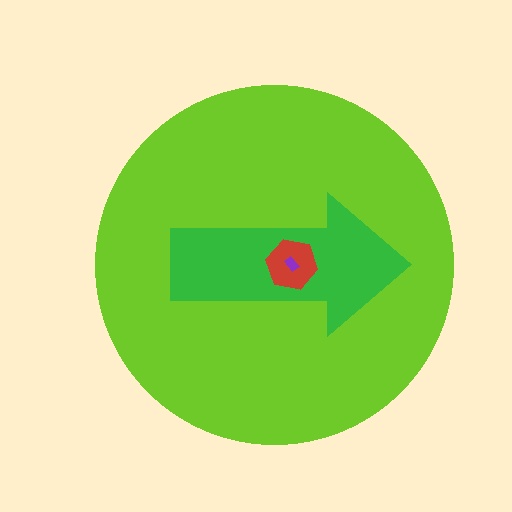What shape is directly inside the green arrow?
The red hexagon.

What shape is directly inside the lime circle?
The green arrow.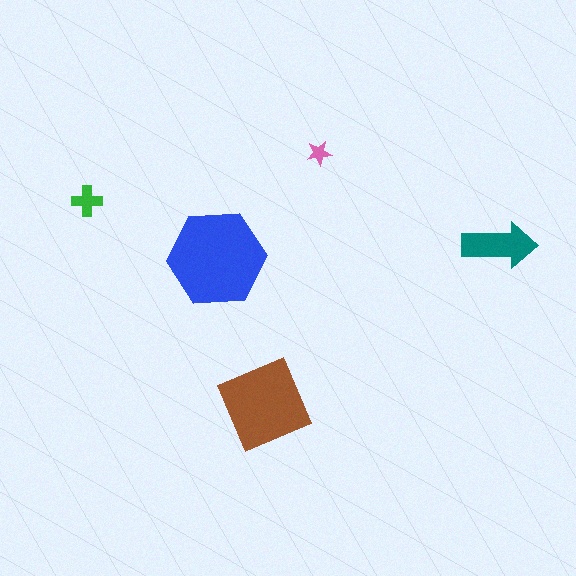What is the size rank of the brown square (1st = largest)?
2nd.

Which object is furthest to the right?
The teal arrow is rightmost.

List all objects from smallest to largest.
The pink star, the green cross, the teal arrow, the brown square, the blue hexagon.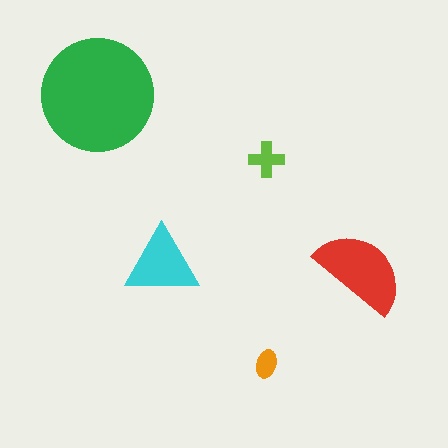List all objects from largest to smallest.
The green circle, the red semicircle, the cyan triangle, the lime cross, the orange ellipse.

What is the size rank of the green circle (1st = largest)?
1st.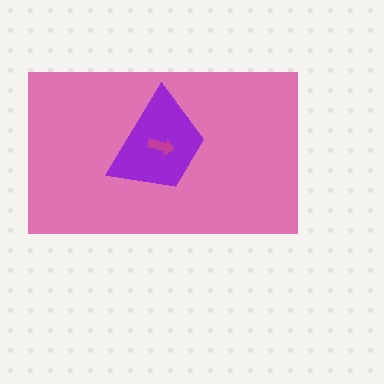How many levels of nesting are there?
3.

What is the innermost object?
The magenta arrow.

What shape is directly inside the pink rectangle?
The purple trapezoid.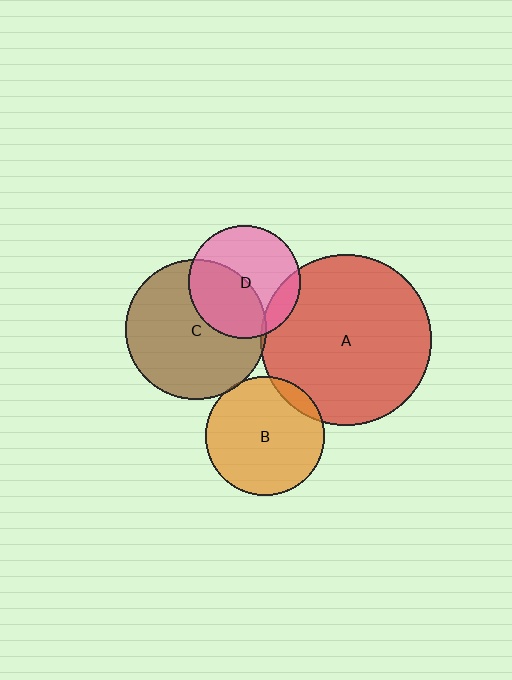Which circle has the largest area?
Circle A (red).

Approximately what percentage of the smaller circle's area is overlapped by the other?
Approximately 45%.